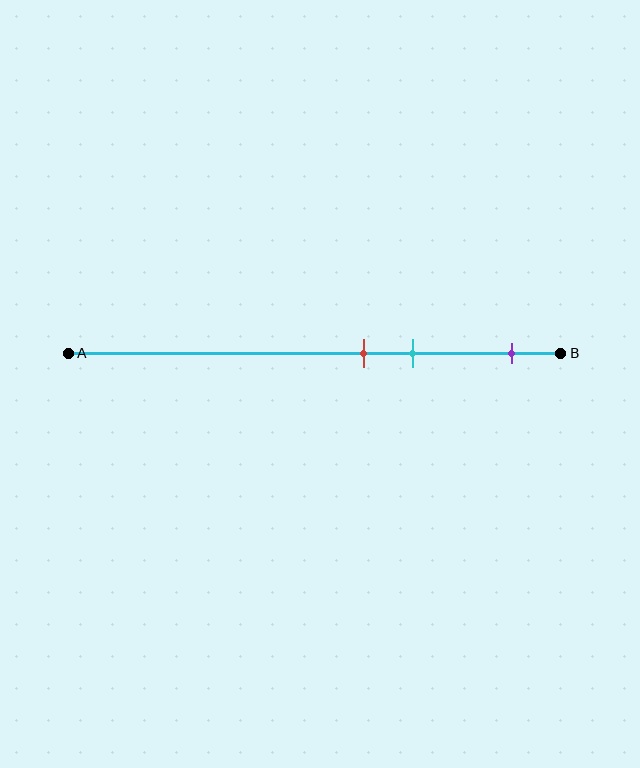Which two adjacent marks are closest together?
The red and cyan marks are the closest adjacent pair.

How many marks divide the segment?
There are 3 marks dividing the segment.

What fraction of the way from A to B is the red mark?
The red mark is approximately 60% (0.6) of the way from A to B.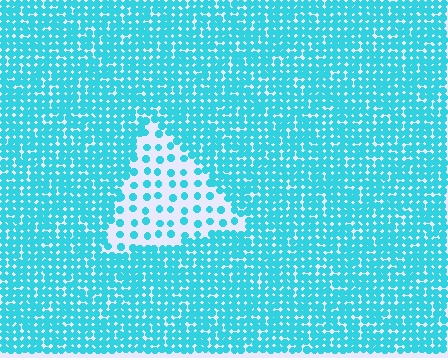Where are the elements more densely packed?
The elements are more densely packed outside the triangle boundary.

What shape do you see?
I see a triangle.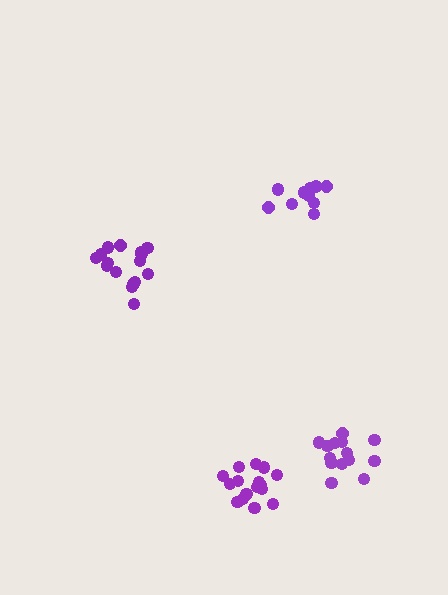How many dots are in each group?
Group 1: 14 dots, Group 2: 16 dots, Group 3: 11 dots, Group 4: 17 dots (58 total).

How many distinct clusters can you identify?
There are 4 distinct clusters.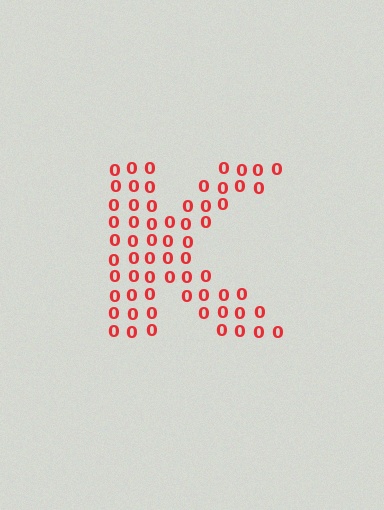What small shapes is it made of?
It is made of small digit 0's.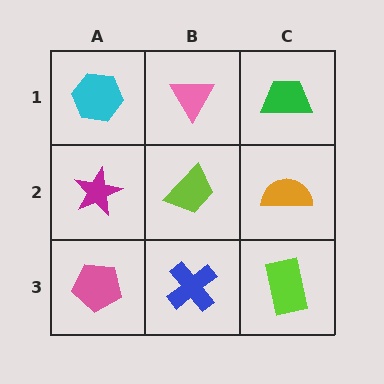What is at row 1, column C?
A green trapezoid.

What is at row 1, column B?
A pink triangle.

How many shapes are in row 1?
3 shapes.